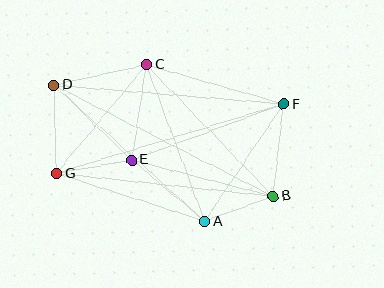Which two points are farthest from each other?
Points B and D are farthest from each other.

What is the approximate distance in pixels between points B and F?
The distance between B and F is approximately 92 pixels.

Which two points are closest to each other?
Points A and B are closest to each other.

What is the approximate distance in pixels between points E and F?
The distance between E and F is approximately 162 pixels.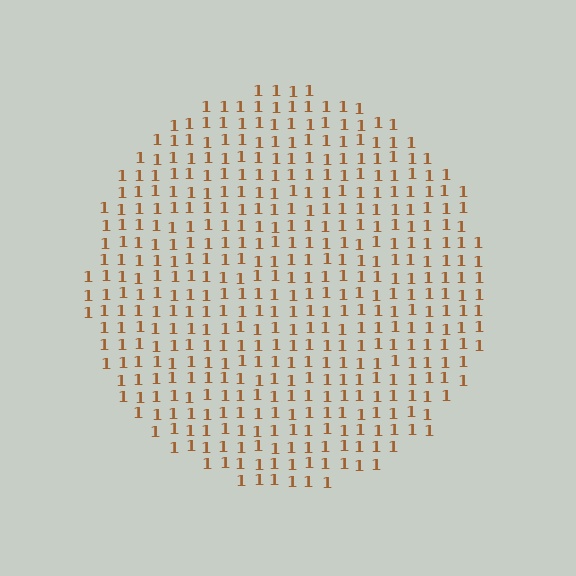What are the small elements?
The small elements are digit 1's.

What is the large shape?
The large shape is a circle.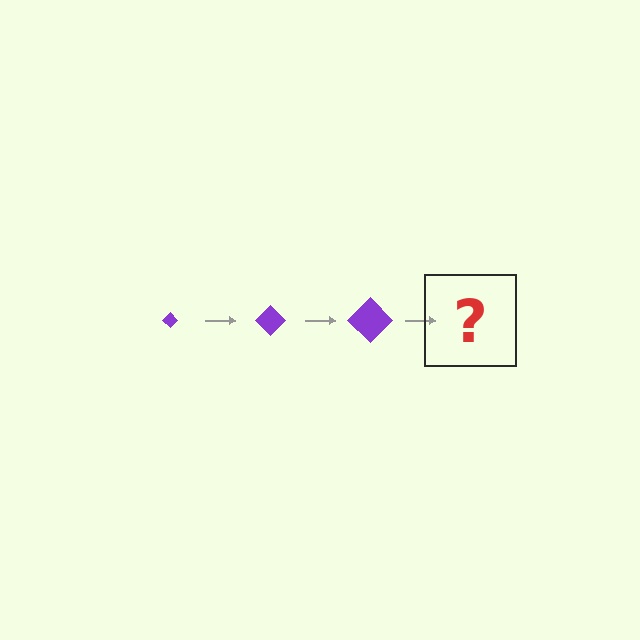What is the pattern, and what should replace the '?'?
The pattern is that the diamond gets progressively larger each step. The '?' should be a purple diamond, larger than the previous one.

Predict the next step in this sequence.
The next step is a purple diamond, larger than the previous one.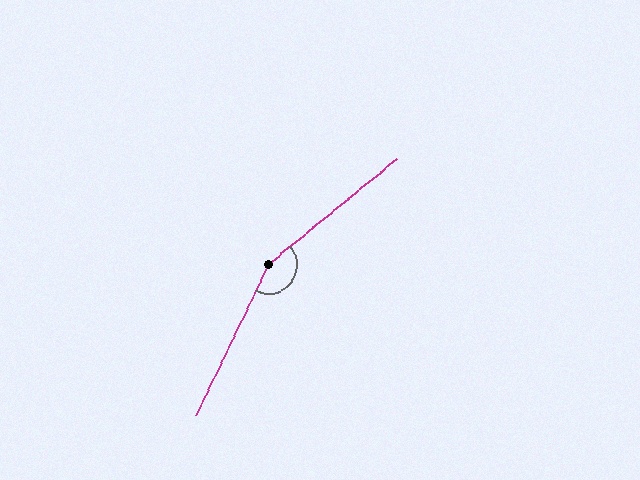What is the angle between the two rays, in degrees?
Approximately 155 degrees.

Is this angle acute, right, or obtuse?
It is obtuse.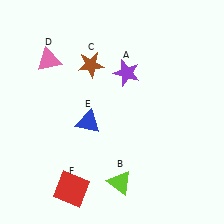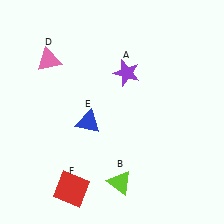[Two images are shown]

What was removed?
The brown star (C) was removed in Image 2.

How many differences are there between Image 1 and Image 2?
There is 1 difference between the two images.